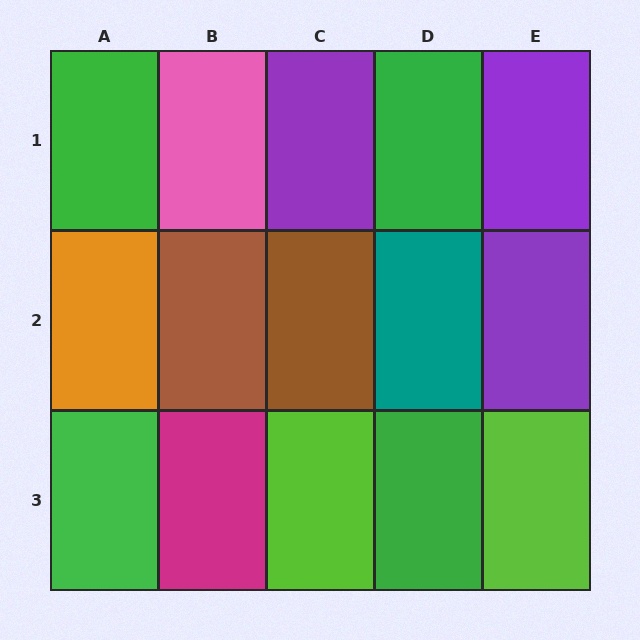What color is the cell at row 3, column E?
Lime.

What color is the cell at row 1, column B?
Pink.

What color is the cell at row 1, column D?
Green.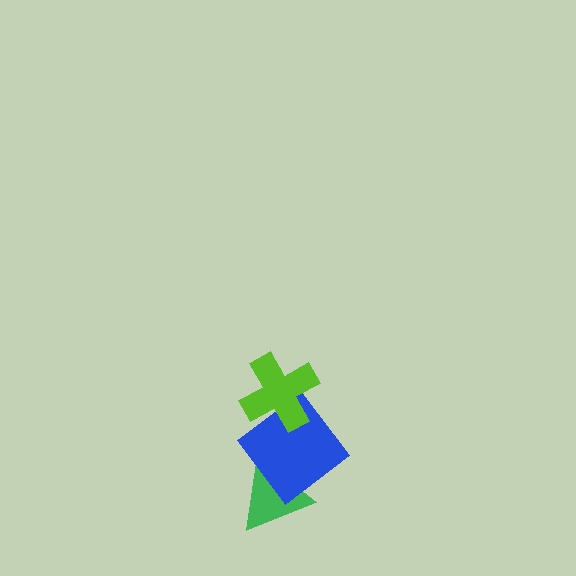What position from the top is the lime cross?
The lime cross is 1st from the top.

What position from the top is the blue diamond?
The blue diamond is 2nd from the top.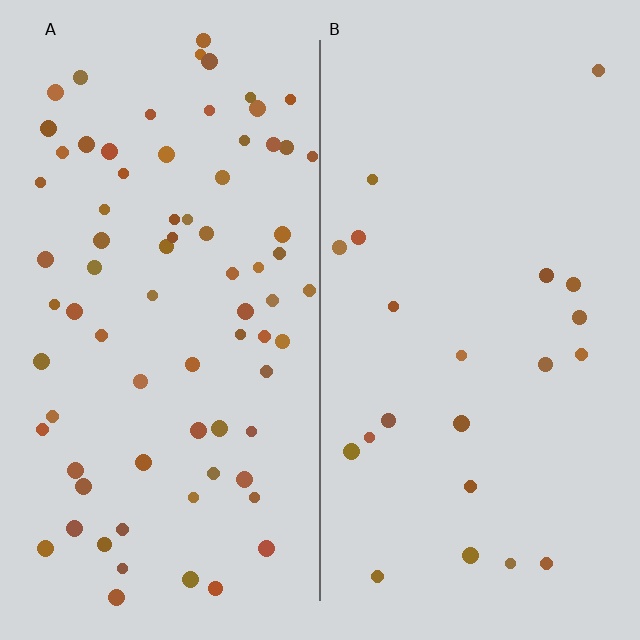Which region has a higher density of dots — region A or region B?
A (the left).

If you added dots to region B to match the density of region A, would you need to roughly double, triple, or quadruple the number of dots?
Approximately quadruple.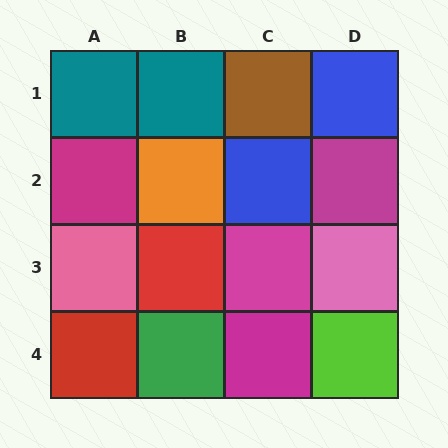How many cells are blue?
2 cells are blue.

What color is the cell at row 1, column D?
Blue.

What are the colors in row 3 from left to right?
Pink, red, magenta, pink.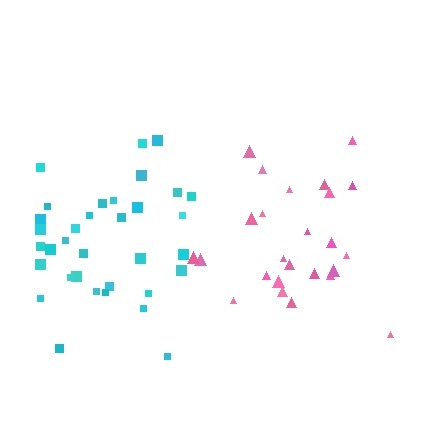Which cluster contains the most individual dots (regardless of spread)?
Cyan (34).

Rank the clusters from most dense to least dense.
cyan, pink.